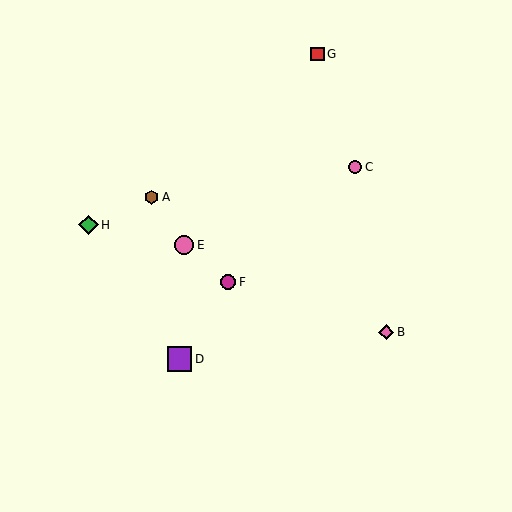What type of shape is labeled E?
Shape E is a pink circle.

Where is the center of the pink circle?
The center of the pink circle is at (184, 245).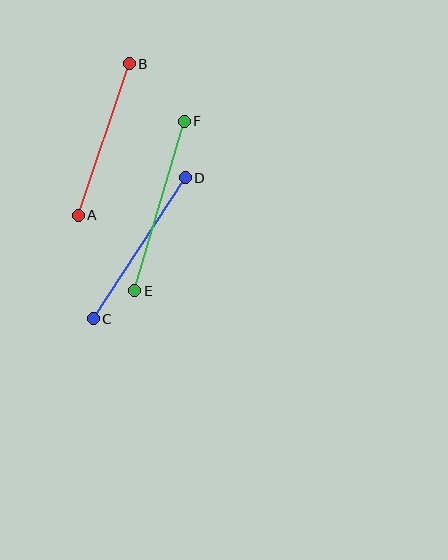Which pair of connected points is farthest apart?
Points E and F are farthest apart.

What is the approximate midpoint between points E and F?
The midpoint is at approximately (159, 206) pixels.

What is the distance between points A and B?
The distance is approximately 159 pixels.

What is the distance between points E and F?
The distance is approximately 177 pixels.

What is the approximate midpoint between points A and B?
The midpoint is at approximately (104, 139) pixels.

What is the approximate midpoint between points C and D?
The midpoint is at approximately (139, 248) pixels.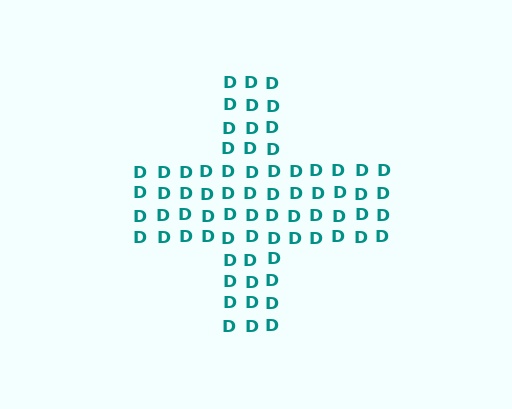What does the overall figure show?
The overall figure shows a cross.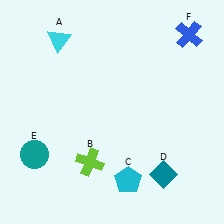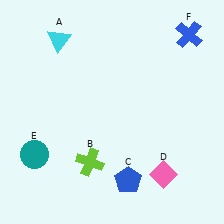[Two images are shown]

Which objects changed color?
C changed from cyan to blue. D changed from teal to pink.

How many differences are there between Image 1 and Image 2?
There are 2 differences between the two images.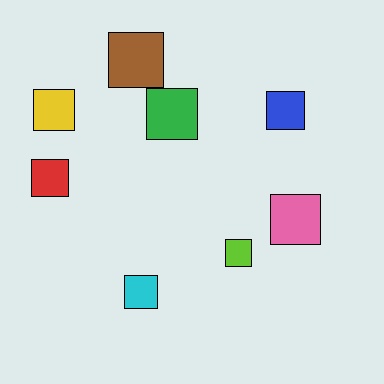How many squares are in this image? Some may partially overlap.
There are 8 squares.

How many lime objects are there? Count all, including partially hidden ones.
There is 1 lime object.